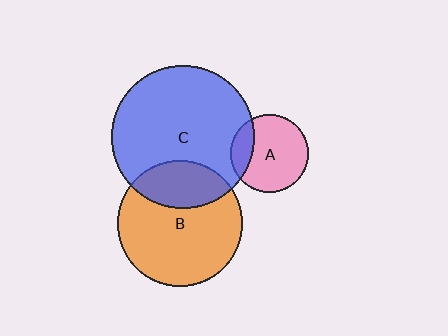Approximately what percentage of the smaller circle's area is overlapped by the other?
Approximately 20%.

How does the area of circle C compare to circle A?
Approximately 3.4 times.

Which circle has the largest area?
Circle C (blue).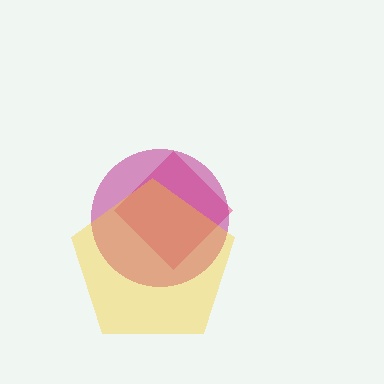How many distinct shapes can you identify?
There are 3 distinct shapes: a pink diamond, a magenta circle, a yellow pentagon.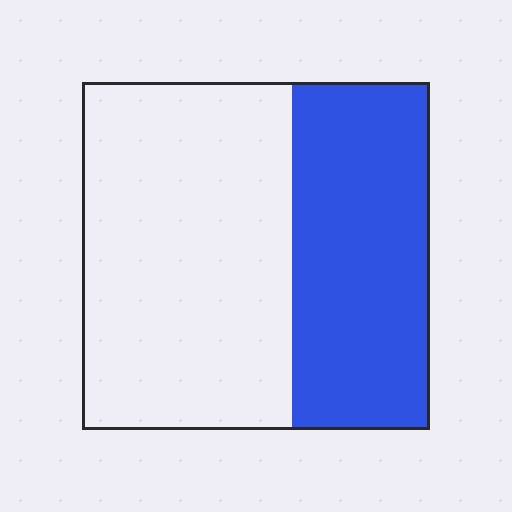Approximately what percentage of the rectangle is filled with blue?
Approximately 40%.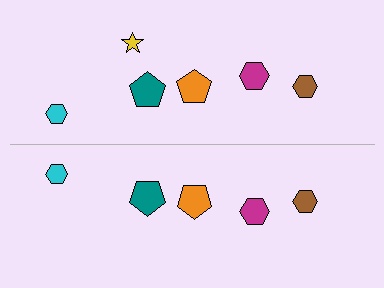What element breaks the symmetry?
A yellow star is missing from the bottom side.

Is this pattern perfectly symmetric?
No, the pattern is not perfectly symmetric. A yellow star is missing from the bottom side.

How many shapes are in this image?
There are 11 shapes in this image.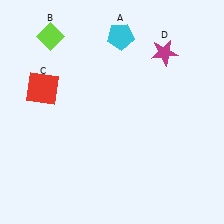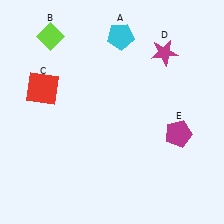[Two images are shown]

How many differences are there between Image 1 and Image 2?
There is 1 difference between the two images.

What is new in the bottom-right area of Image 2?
A magenta pentagon (E) was added in the bottom-right area of Image 2.